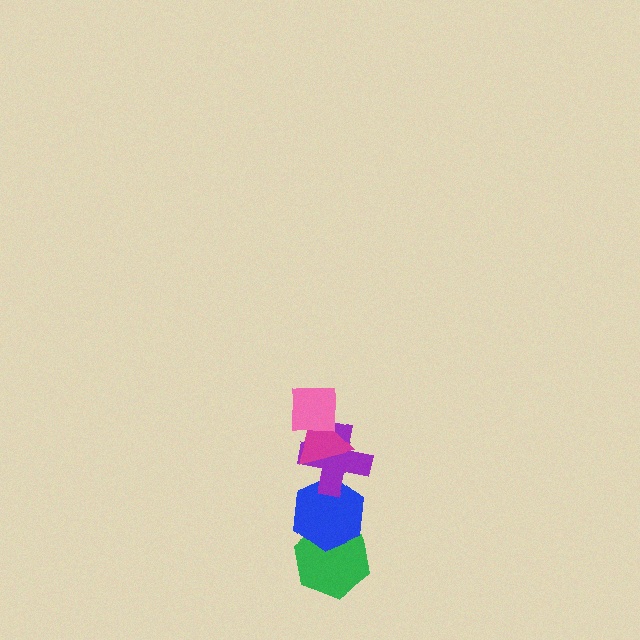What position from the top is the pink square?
The pink square is 1st from the top.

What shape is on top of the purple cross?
The magenta triangle is on top of the purple cross.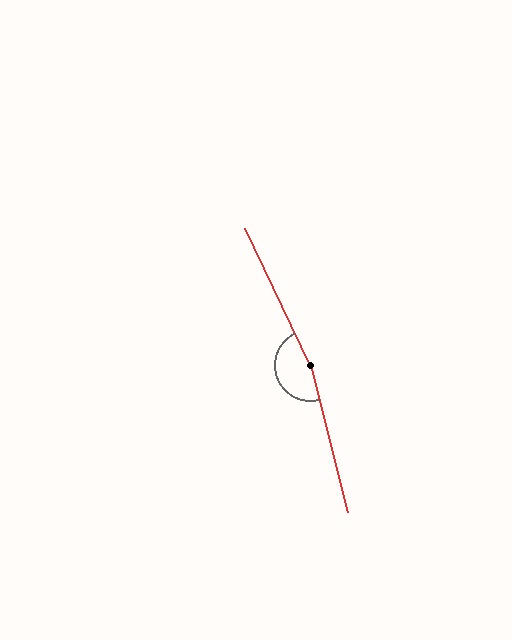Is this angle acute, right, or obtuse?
It is obtuse.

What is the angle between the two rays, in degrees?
Approximately 169 degrees.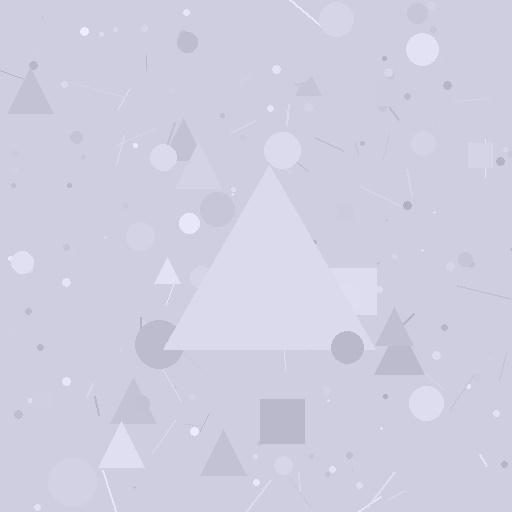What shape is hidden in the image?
A triangle is hidden in the image.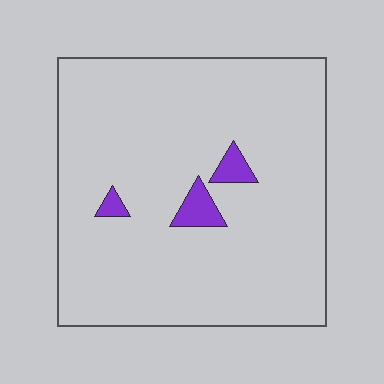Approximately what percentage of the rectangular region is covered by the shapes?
Approximately 5%.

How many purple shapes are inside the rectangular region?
3.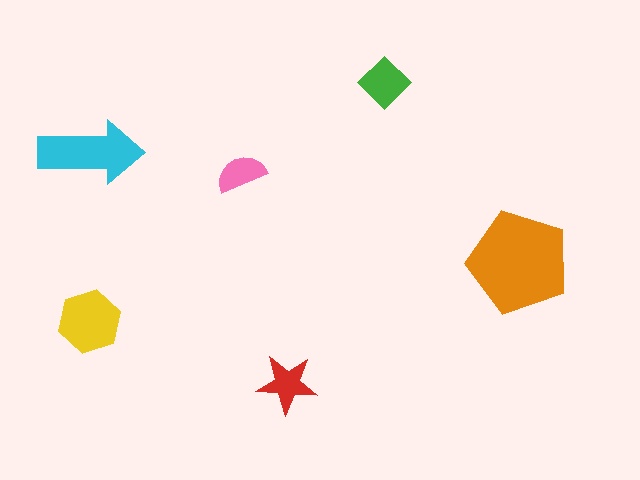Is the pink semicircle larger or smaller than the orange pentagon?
Smaller.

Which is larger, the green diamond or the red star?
The green diamond.